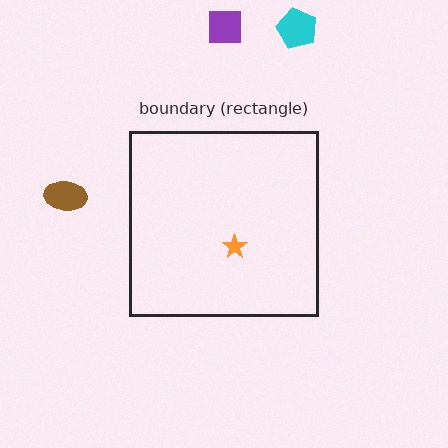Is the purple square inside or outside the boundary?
Outside.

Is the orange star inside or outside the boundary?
Inside.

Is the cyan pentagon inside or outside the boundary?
Outside.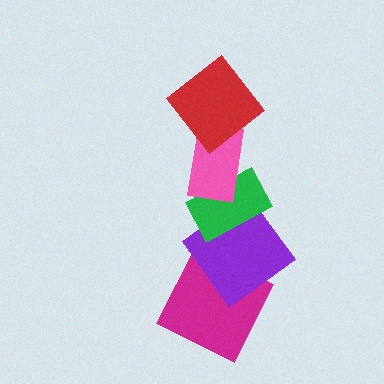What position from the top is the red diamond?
The red diamond is 1st from the top.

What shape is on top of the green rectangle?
The pink rectangle is on top of the green rectangle.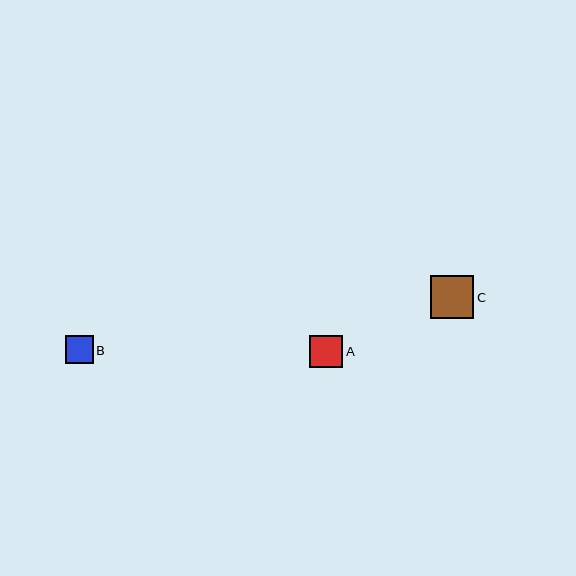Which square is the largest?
Square C is the largest with a size of approximately 43 pixels.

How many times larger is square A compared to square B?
Square A is approximately 1.2 times the size of square B.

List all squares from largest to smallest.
From largest to smallest: C, A, B.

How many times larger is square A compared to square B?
Square A is approximately 1.2 times the size of square B.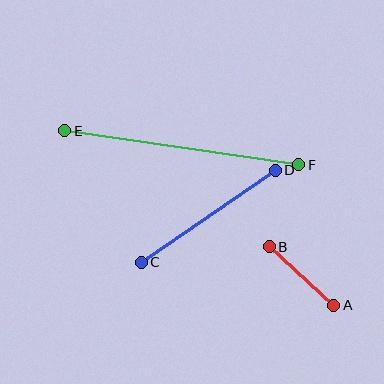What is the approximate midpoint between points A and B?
The midpoint is at approximately (301, 276) pixels.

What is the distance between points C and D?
The distance is approximately 162 pixels.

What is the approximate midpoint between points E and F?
The midpoint is at approximately (182, 148) pixels.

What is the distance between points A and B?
The distance is approximately 87 pixels.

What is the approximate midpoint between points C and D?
The midpoint is at approximately (208, 216) pixels.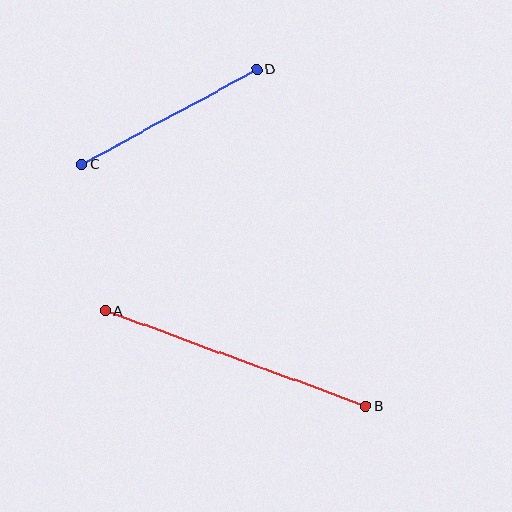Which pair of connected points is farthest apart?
Points A and B are farthest apart.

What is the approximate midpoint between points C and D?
The midpoint is at approximately (169, 117) pixels.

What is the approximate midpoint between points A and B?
The midpoint is at approximately (236, 359) pixels.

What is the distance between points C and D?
The distance is approximately 199 pixels.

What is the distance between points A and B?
The distance is approximately 278 pixels.